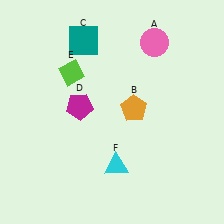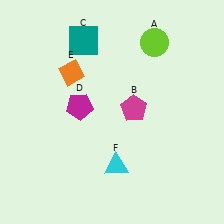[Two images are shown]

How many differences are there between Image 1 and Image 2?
There are 3 differences between the two images.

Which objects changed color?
A changed from pink to lime. B changed from orange to magenta. E changed from lime to orange.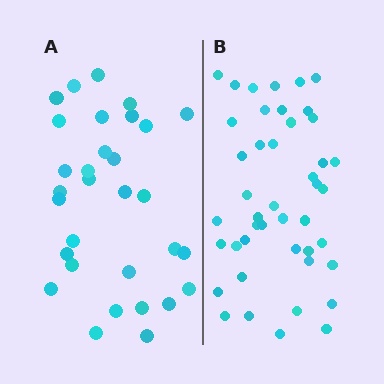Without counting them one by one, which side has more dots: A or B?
Region B (the right region) has more dots.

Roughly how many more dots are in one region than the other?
Region B has approximately 15 more dots than region A.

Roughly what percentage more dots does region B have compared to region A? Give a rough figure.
About 40% more.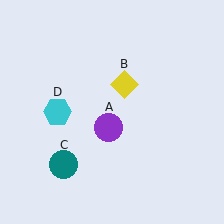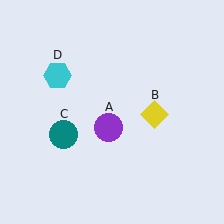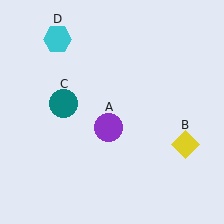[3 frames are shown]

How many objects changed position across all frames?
3 objects changed position: yellow diamond (object B), teal circle (object C), cyan hexagon (object D).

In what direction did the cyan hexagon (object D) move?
The cyan hexagon (object D) moved up.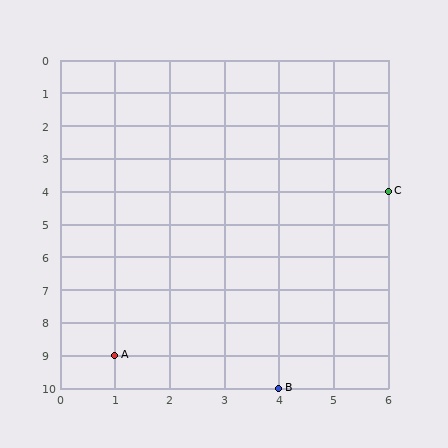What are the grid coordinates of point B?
Point B is at grid coordinates (4, 10).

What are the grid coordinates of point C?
Point C is at grid coordinates (6, 4).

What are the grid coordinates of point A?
Point A is at grid coordinates (1, 9).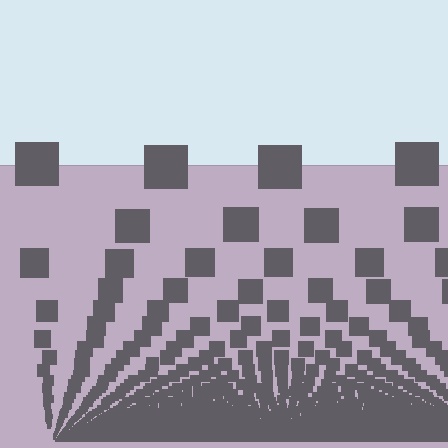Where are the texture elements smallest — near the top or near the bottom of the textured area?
Near the bottom.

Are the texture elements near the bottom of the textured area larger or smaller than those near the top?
Smaller. The gradient is inverted — elements near the bottom are smaller and denser.